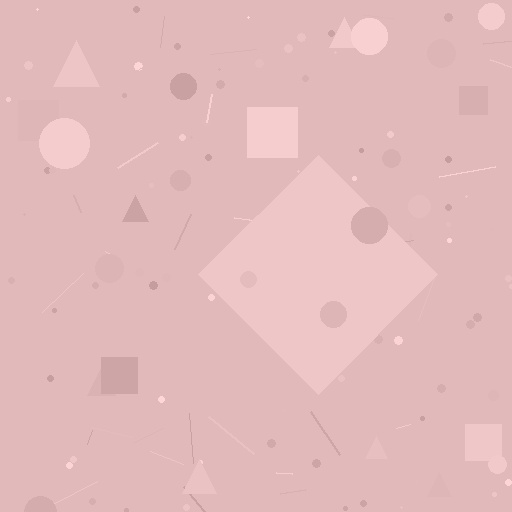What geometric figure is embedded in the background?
A diamond is embedded in the background.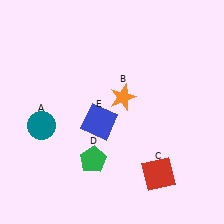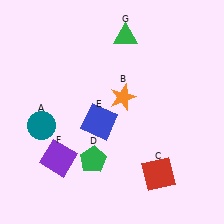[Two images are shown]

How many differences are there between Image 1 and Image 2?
There are 2 differences between the two images.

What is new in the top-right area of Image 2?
A green triangle (G) was added in the top-right area of Image 2.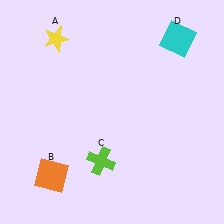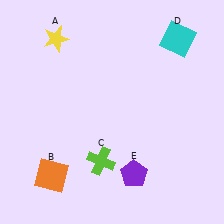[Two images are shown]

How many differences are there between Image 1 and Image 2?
There is 1 difference between the two images.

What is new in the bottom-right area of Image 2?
A purple pentagon (E) was added in the bottom-right area of Image 2.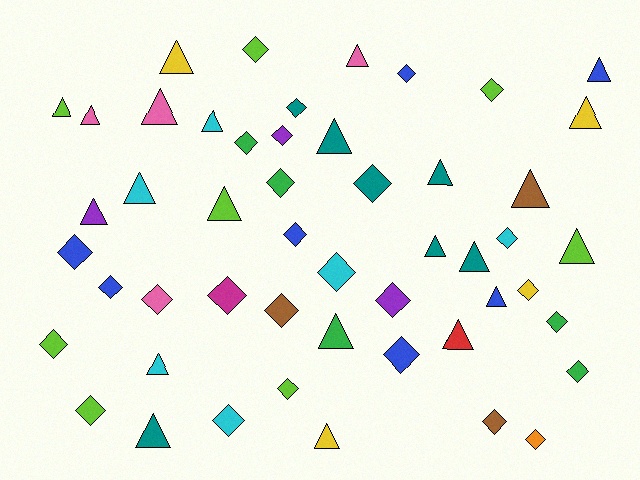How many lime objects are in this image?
There are 8 lime objects.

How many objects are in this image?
There are 50 objects.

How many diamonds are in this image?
There are 27 diamonds.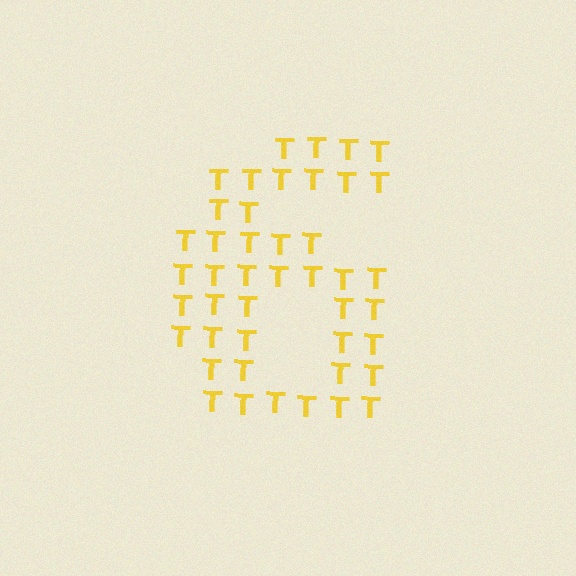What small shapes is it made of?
It is made of small letter T's.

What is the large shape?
The large shape is the digit 6.